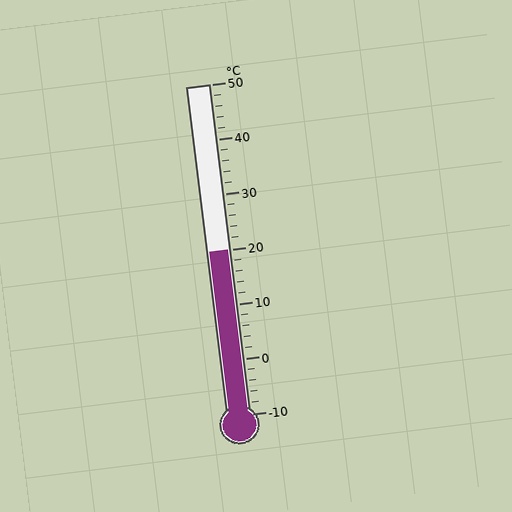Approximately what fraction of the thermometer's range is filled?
The thermometer is filled to approximately 50% of its range.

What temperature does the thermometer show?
The thermometer shows approximately 20°C.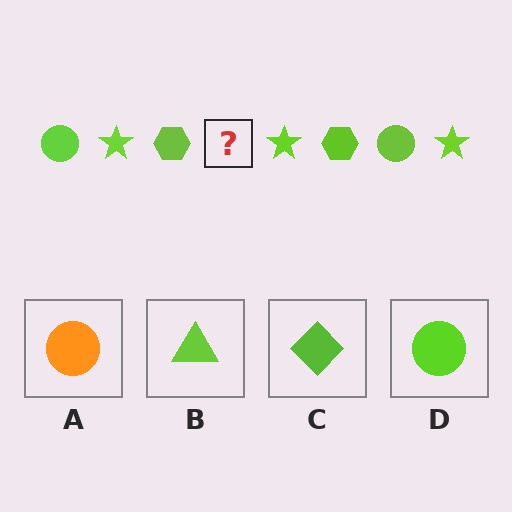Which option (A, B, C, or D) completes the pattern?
D.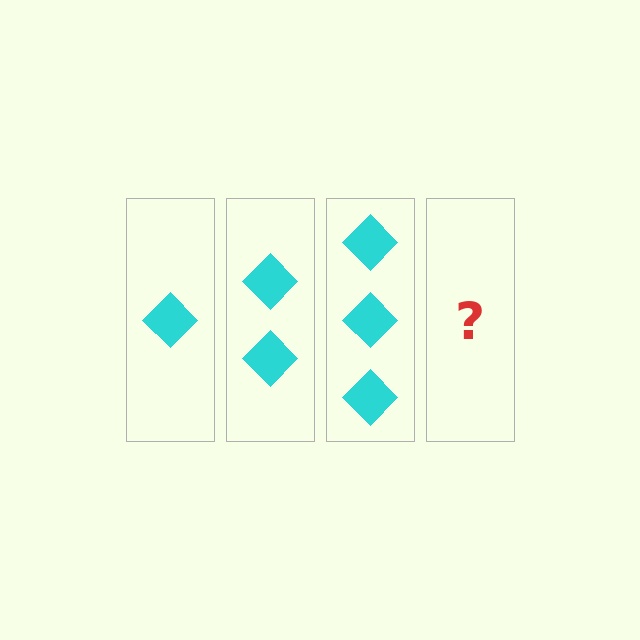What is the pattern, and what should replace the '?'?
The pattern is that each step adds one more diamond. The '?' should be 4 diamonds.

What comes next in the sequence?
The next element should be 4 diamonds.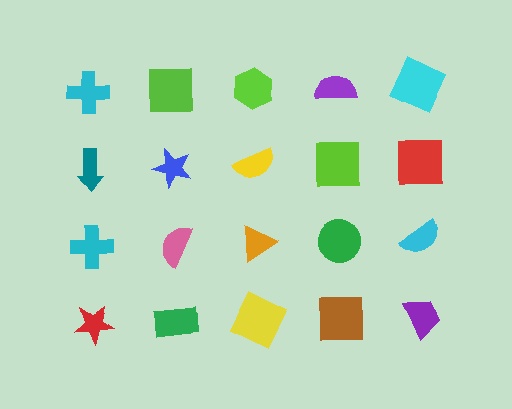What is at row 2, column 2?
A blue star.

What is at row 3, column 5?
A cyan semicircle.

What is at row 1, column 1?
A cyan cross.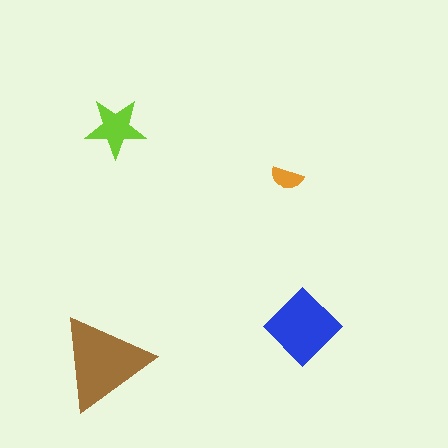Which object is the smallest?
The orange semicircle.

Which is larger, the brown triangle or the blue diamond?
The brown triangle.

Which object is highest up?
The lime star is topmost.